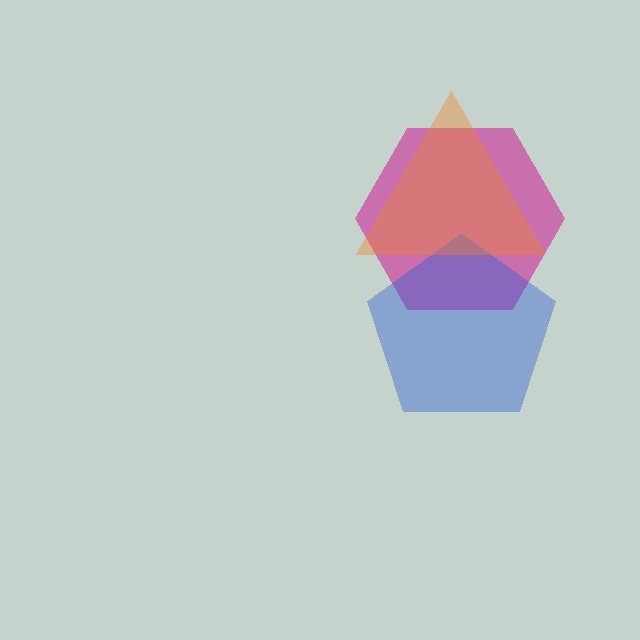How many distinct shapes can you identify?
There are 3 distinct shapes: a magenta hexagon, a blue pentagon, an orange triangle.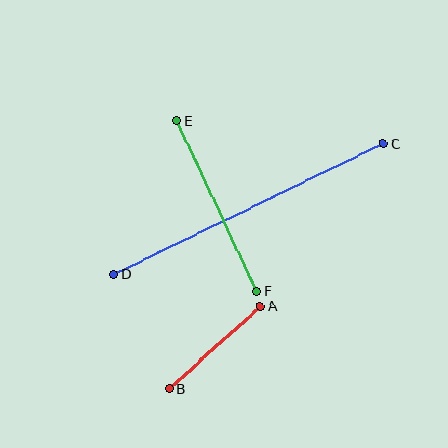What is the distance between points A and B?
The distance is approximately 122 pixels.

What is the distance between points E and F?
The distance is approximately 189 pixels.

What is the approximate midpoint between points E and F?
The midpoint is at approximately (217, 206) pixels.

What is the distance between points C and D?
The distance is approximately 300 pixels.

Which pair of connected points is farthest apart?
Points C and D are farthest apart.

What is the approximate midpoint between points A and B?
The midpoint is at approximately (215, 348) pixels.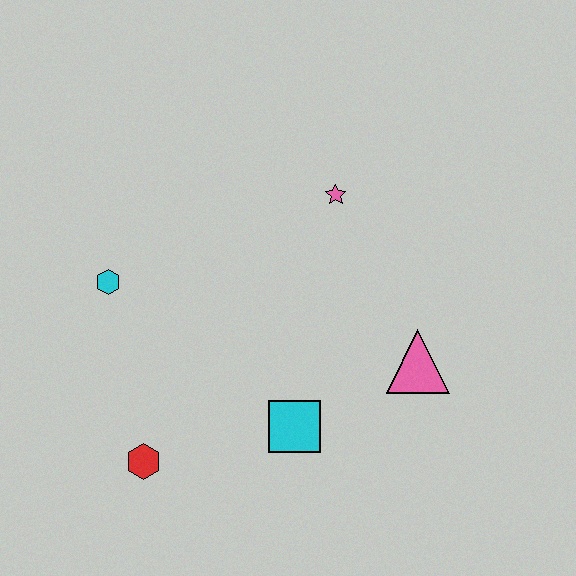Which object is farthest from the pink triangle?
The cyan hexagon is farthest from the pink triangle.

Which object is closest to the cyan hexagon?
The red hexagon is closest to the cyan hexagon.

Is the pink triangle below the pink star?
Yes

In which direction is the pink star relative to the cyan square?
The pink star is above the cyan square.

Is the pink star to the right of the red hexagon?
Yes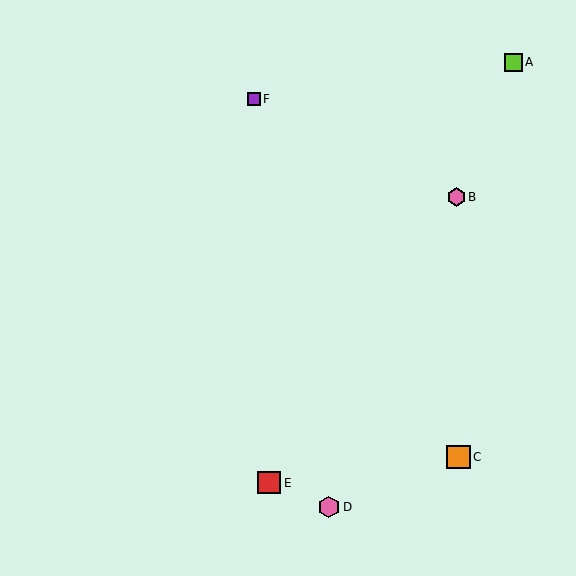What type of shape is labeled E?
Shape E is a red square.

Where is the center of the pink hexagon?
The center of the pink hexagon is at (329, 507).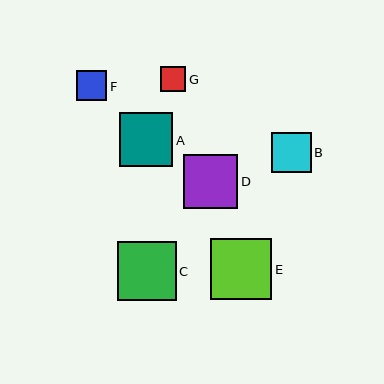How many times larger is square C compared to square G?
Square C is approximately 2.3 times the size of square G.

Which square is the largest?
Square E is the largest with a size of approximately 61 pixels.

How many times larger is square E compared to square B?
Square E is approximately 1.5 times the size of square B.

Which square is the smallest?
Square G is the smallest with a size of approximately 26 pixels.